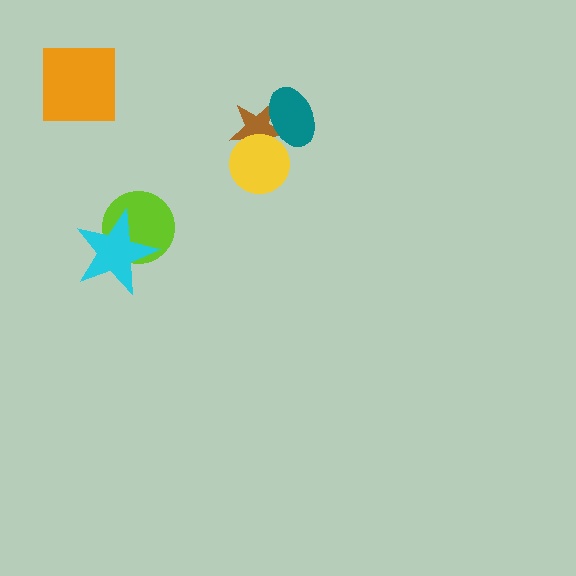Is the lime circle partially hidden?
Yes, it is partially covered by another shape.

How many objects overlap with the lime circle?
1 object overlaps with the lime circle.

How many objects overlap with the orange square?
0 objects overlap with the orange square.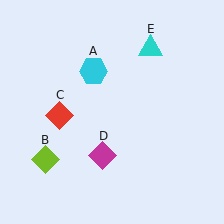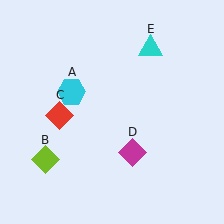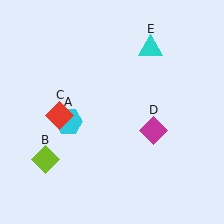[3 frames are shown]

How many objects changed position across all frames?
2 objects changed position: cyan hexagon (object A), magenta diamond (object D).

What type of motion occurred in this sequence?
The cyan hexagon (object A), magenta diamond (object D) rotated counterclockwise around the center of the scene.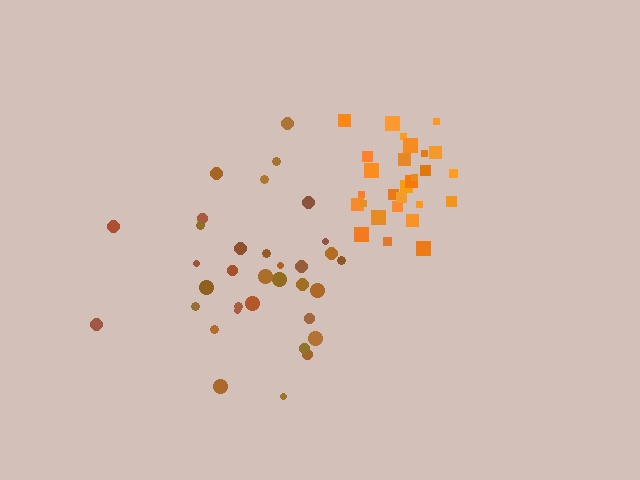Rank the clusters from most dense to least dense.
orange, brown.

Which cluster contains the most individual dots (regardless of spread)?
Brown (34).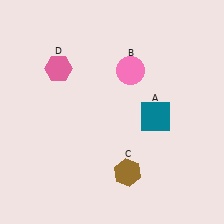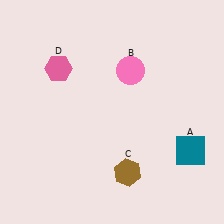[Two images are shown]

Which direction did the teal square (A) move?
The teal square (A) moved right.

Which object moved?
The teal square (A) moved right.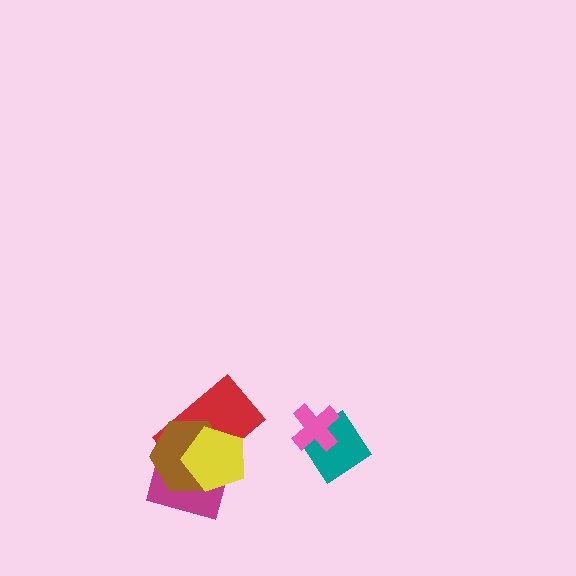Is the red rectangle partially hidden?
Yes, it is partially covered by another shape.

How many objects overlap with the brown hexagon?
3 objects overlap with the brown hexagon.